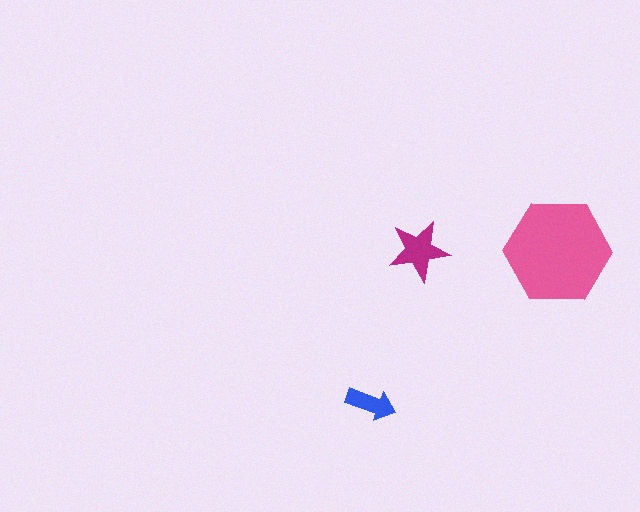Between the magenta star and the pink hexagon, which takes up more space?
The pink hexagon.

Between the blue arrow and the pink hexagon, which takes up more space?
The pink hexagon.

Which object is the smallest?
The blue arrow.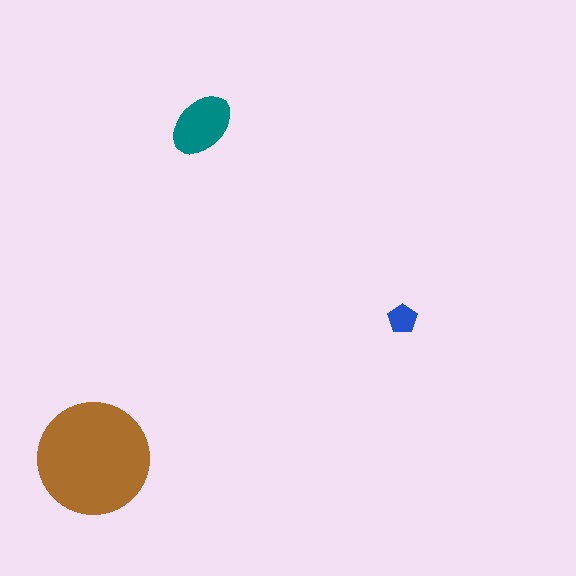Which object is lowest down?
The brown circle is bottommost.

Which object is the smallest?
The blue pentagon.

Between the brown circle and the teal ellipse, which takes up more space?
The brown circle.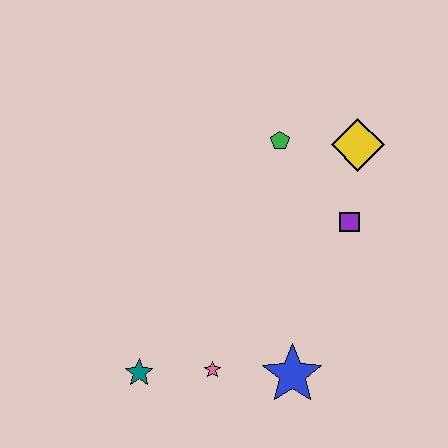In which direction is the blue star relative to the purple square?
The blue star is below the purple square.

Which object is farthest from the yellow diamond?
The teal star is farthest from the yellow diamond.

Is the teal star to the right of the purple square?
No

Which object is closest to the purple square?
The yellow diamond is closest to the purple square.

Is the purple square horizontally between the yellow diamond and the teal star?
Yes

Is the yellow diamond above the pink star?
Yes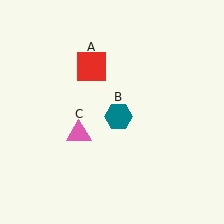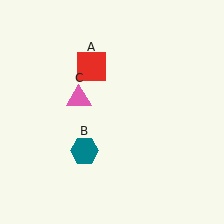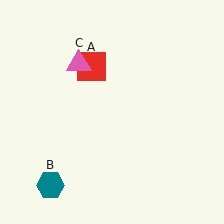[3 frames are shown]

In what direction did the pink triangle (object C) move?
The pink triangle (object C) moved up.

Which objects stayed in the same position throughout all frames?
Red square (object A) remained stationary.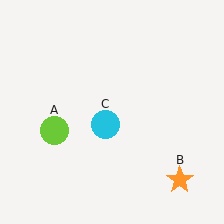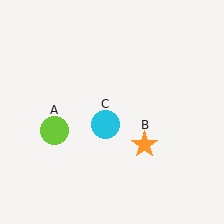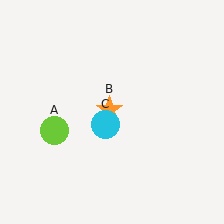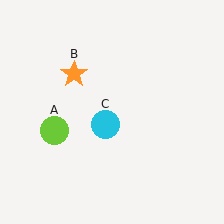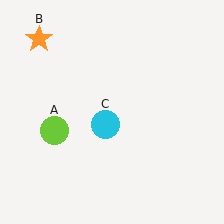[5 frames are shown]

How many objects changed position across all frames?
1 object changed position: orange star (object B).